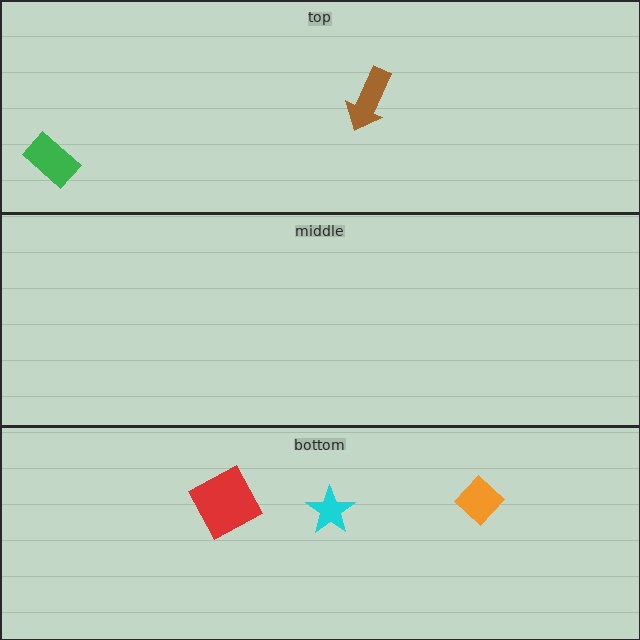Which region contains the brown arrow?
The top region.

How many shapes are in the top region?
2.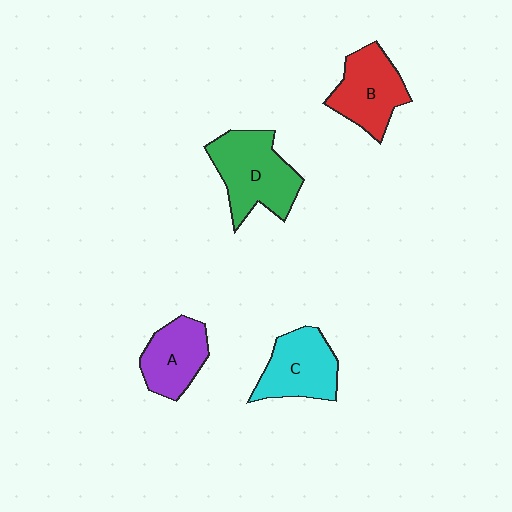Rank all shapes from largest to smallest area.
From largest to smallest: D (green), C (cyan), B (red), A (purple).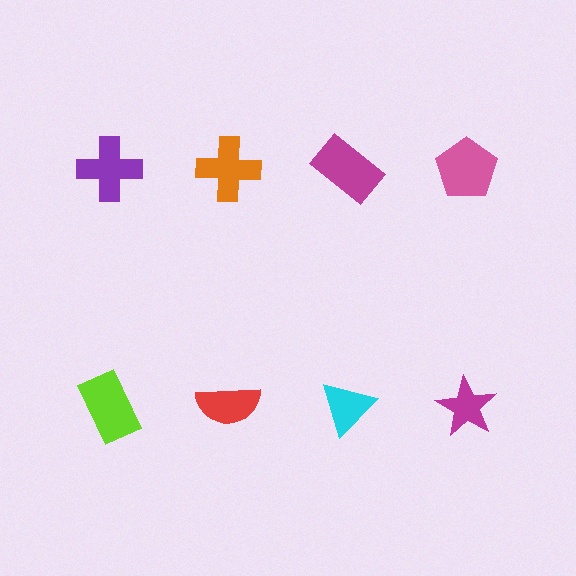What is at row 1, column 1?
A purple cross.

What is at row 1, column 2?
An orange cross.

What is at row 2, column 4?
A magenta star.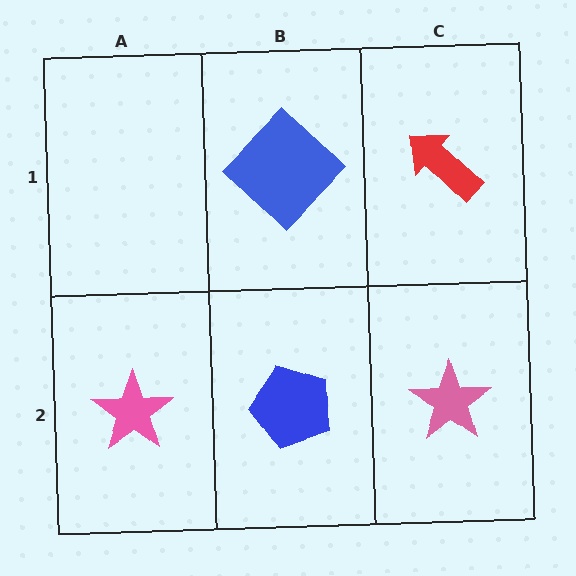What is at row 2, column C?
A pink star.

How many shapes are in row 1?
2 shapes.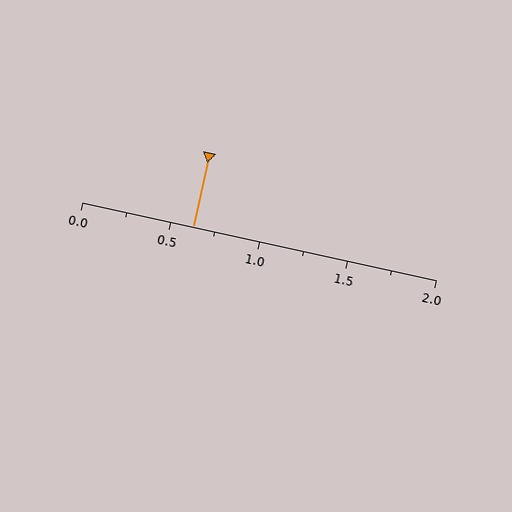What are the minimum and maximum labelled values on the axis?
The axis runs from 0.0 to 2.0.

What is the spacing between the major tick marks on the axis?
The major ticks are spaced 0.5 apart.